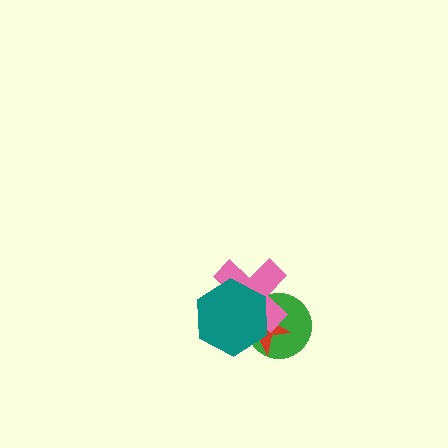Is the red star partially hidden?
Yes, it is partially covered by another shape.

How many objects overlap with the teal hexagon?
3 objects overlap with the teal hexagon.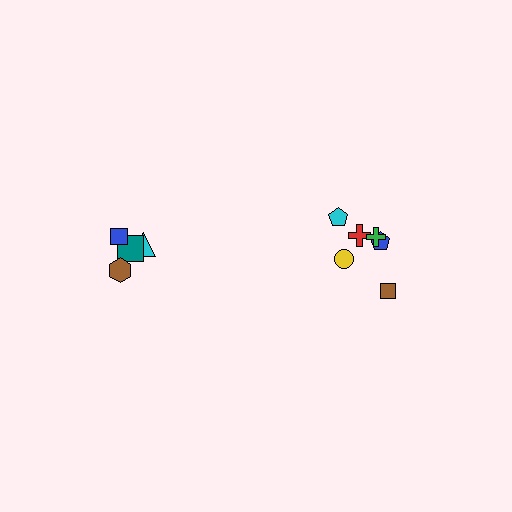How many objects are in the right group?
There are 6 objects.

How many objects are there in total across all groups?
There are 10 objects.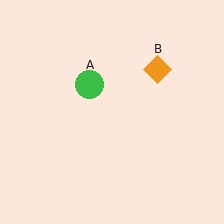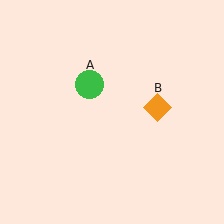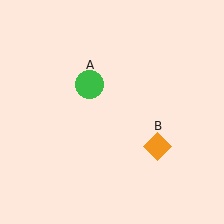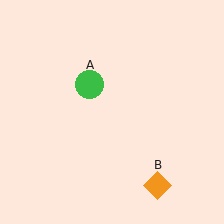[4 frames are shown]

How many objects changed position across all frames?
1 object changed position: orange diamond (object B).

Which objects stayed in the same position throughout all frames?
Green circle (object A) remained stationary.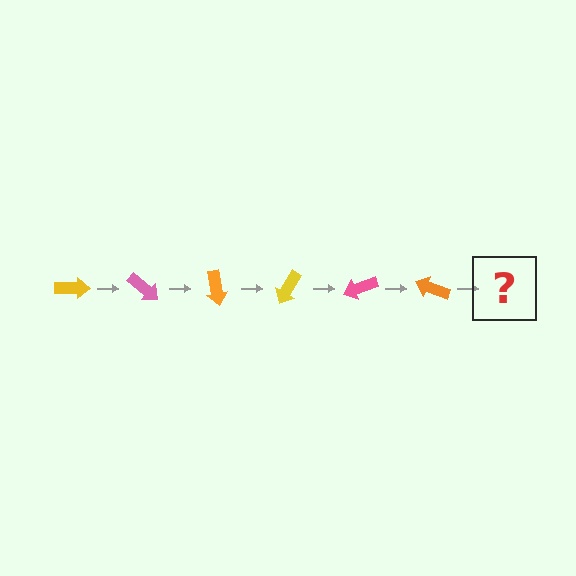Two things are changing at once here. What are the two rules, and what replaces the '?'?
The two rules are that it rotates 40 degrees each step and the color cycles through yellow, pink, and orange. The '?' should be a yellow arrow, rotated 240 degrees from the start.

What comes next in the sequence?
The next element should be a yellow arrow, rotated 240 degrees from the start.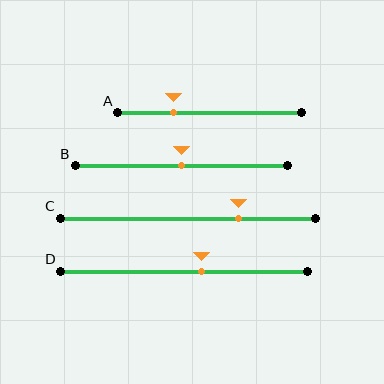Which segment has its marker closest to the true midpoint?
Segment B has its marker closest to the true midpoint.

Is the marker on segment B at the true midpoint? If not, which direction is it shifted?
Yes, the marker on segment B is at the true midpoint.